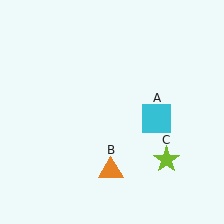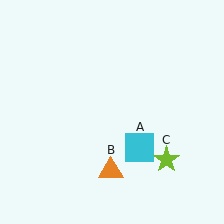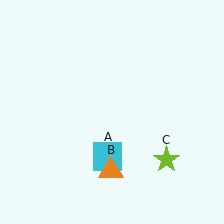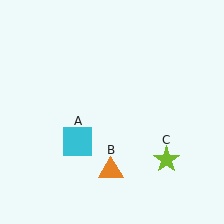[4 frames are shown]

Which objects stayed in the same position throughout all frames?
Orange triangle (object B) and lime star (object C) remained stationary.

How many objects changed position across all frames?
1 object changed position: cyan square (object A).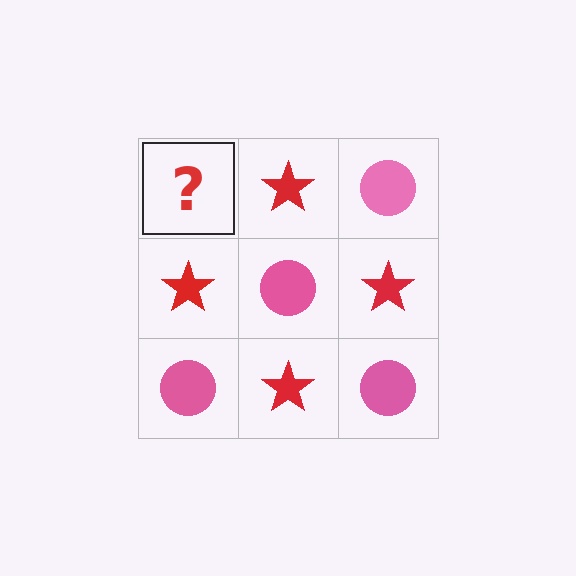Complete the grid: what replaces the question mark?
The question mark should be replaced with a pink circle.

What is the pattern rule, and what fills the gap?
The rule is that it alternates pink circle and red star in a checkerboard pattern. The gap should be filled with a pink circle.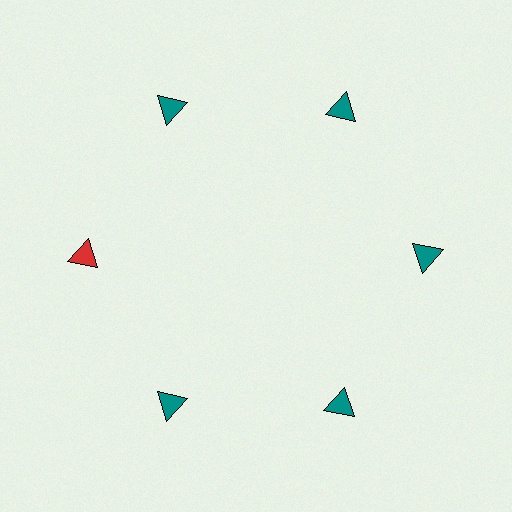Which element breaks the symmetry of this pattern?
The red triangle at roughly the 9 o'clock position breaks the symmetry. All other shapes are teal triangles.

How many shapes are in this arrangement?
There are 6 shapes arranged in a ring pattern.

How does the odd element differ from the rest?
It has a different color: red instead of teal.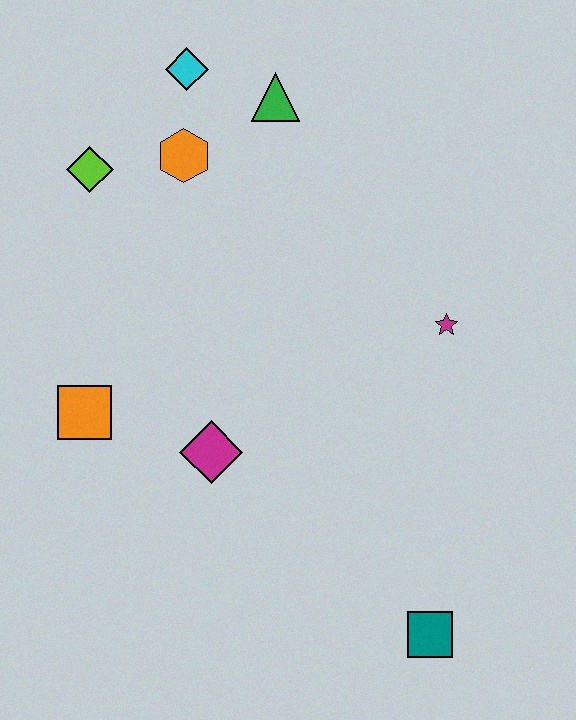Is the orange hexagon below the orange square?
No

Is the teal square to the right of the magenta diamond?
Yes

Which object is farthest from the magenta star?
The lime diamond is farthest from the magenta star.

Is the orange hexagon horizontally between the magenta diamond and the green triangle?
No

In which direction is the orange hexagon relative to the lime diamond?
The orange hexagon is to the right of the lime diamond.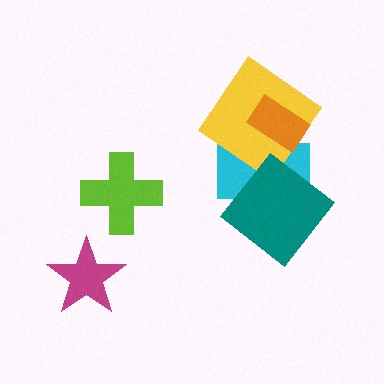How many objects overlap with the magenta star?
0 objects overlap with the magenta star.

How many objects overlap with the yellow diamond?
2 objects overlap with the yellow diamond.